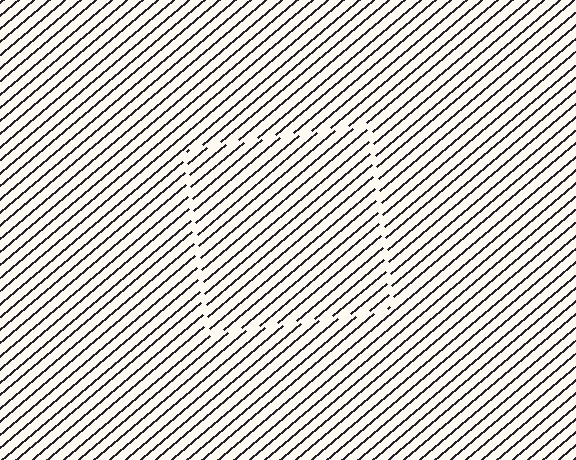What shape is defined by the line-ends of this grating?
An illusory square. The interior of the shape contains the same grating, shifted by half a period — the contour is defined by the phase discontinuity where line-ends from the inner and outer gratings abut.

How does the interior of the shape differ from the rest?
The interior of the shape contains the same grating, shifted by half a period — the contour is defined by the phase discontinuity where line-ends from the inner and outer gratings abut.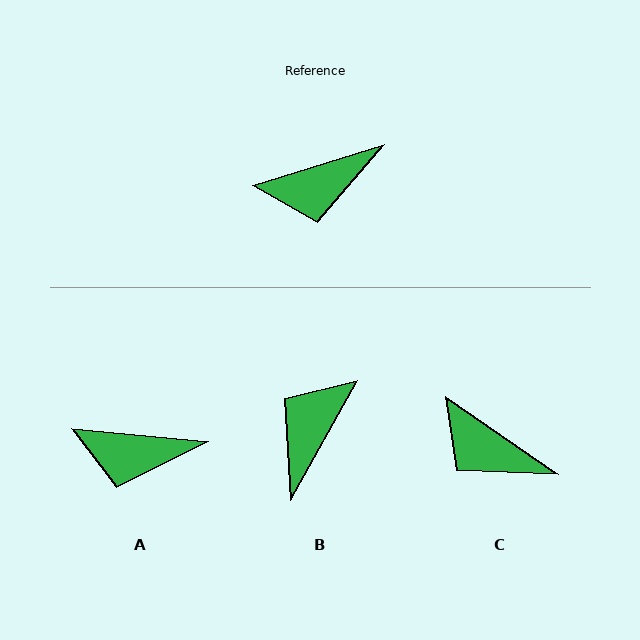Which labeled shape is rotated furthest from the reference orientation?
B, about 137 degrees away.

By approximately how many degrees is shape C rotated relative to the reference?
Approximately 52 degrees clockwise.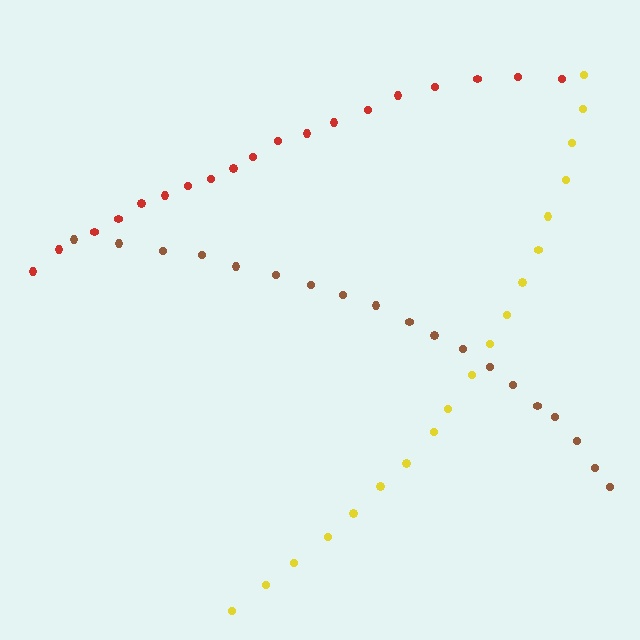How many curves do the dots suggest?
There are 3 distinct paths.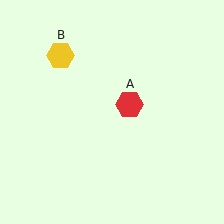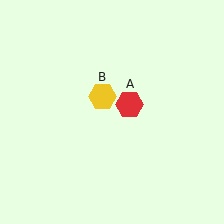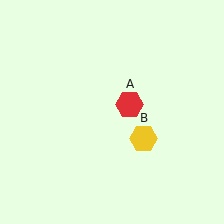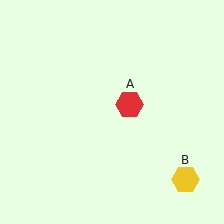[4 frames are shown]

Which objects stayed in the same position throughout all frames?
Red hexagon (object A) remained stationary.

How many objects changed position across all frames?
1 object changed position: yellow hexagon (object B).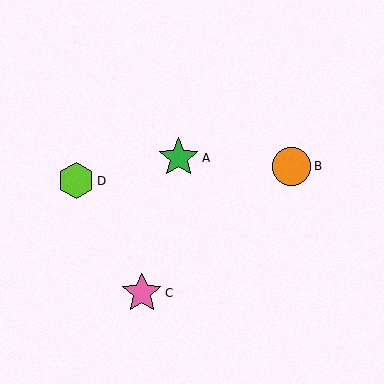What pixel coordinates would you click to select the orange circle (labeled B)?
Click at (292, 166) to select the orange circle B.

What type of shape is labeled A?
Shape A is a green star.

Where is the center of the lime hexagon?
The center of the lime hexagon is at (76, 181).